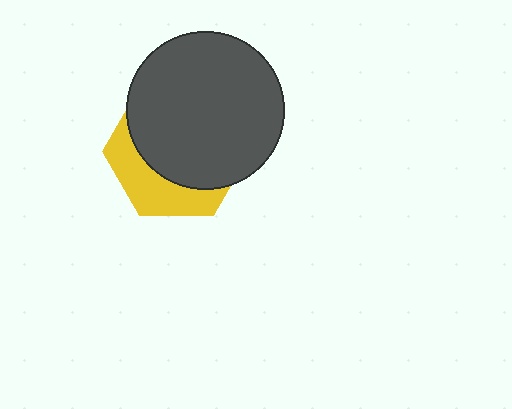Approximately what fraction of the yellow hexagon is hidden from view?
Roughly 67% of the yellow hexagon is hidden behind the dark gray circle.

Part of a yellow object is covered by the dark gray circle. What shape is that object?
It is a hexagon.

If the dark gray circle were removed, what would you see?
You would see the complete yellow hexagon.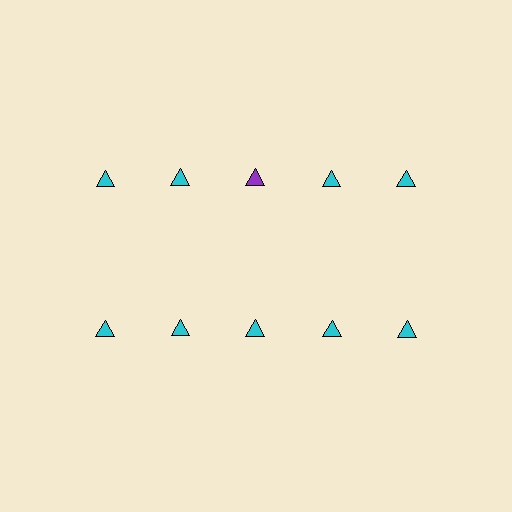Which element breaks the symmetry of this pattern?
The purple triangle in the top row, center column breaks the symmetry. All other shapes are cyan triangles.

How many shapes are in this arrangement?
There are 10 shapes arranged in a grid pattern.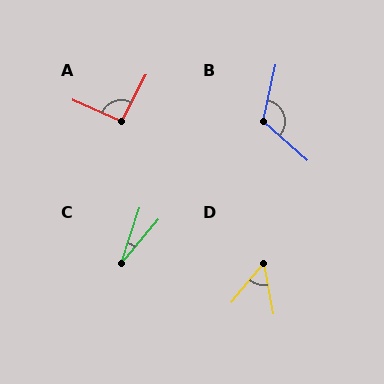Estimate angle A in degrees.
Approximately 95 degrees.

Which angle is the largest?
B, at approximately 119 degrees.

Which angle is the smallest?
C, at approximately 21 degrees.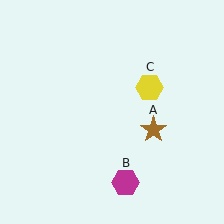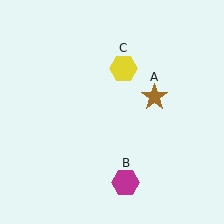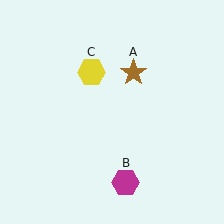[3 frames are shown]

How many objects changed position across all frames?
2 objects changed position: brown star (object A), yellow hexagon (object C).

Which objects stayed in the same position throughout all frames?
Magenta hexagon (object B) remained stationary.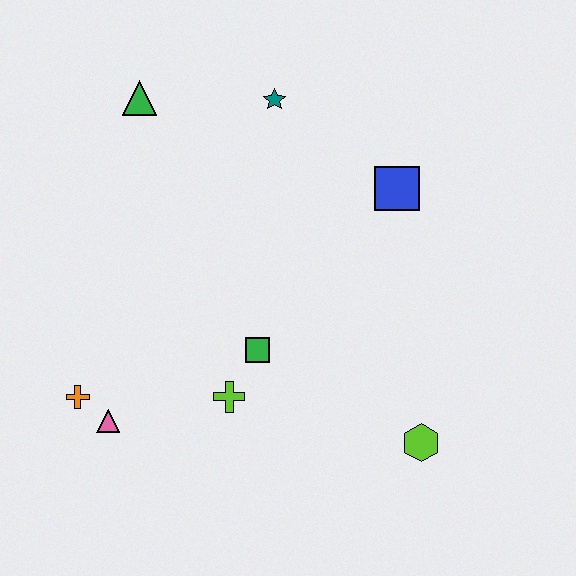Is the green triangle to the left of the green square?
Yes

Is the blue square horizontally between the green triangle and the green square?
No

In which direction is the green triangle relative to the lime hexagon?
The green triangle is above the lime hexagon.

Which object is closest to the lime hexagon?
The green square is closest to the lime hexagon.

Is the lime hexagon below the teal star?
Yes